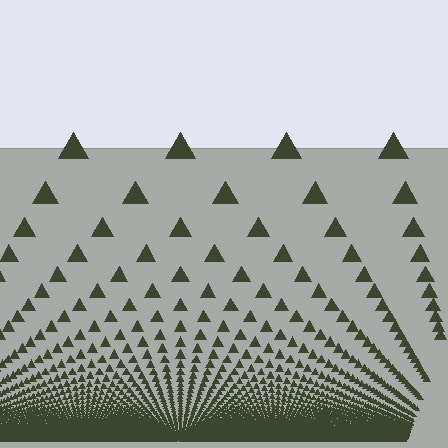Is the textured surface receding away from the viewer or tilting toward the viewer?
The surface appears to tilt toward the viewer. Texture elements get larger and sparser toward the top.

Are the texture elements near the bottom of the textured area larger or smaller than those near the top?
Smaller. The gradient is inverted — elements near the bottom are smaller and denser.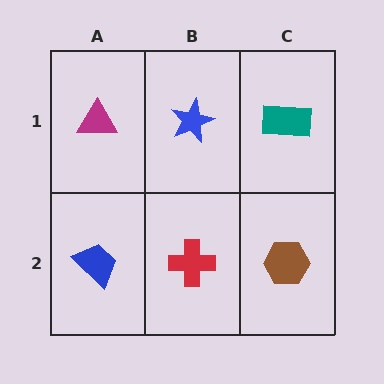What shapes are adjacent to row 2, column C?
A teal rectangle (row 1, column C), a red cross (row 2, column B).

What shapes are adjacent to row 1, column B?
A red cross (row 2, column B), a magenta triangle (row 1, column A), a teal rectangle (row 1, column C).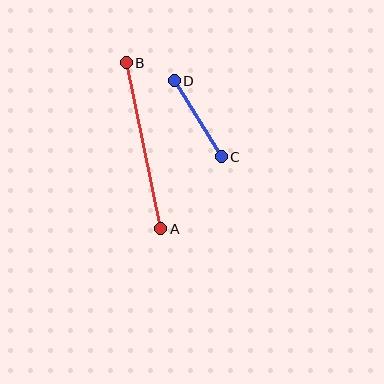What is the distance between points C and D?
The distance is approximately 89 pixels.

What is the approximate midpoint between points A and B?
The midpoint is at approximately (144, 146) pixels.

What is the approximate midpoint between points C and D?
The midpoint is at approximately (198, 119) pixels.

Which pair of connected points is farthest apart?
Points A and B are farthest apart.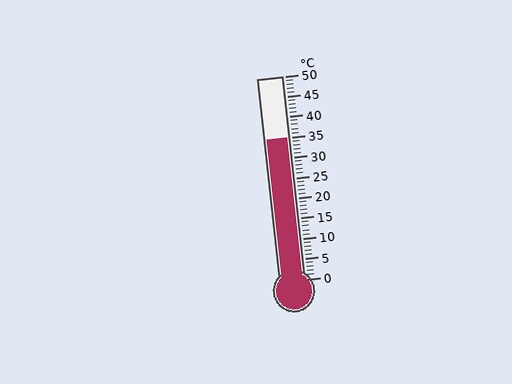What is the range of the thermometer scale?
The thermometer scale ranges from 0°C to 50°C.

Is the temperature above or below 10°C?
The temperature is above 10°C.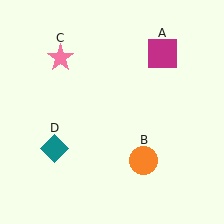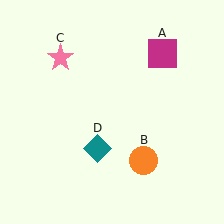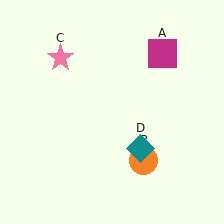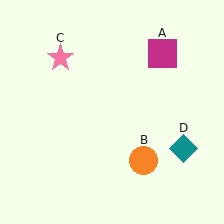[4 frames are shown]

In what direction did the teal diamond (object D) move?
The teal diamond (object D) moved right.